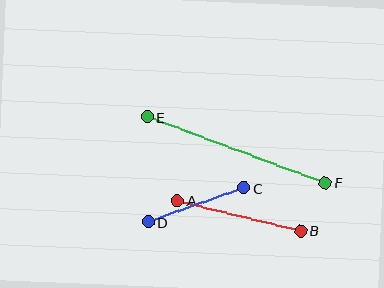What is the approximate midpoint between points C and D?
The midpoint is at approximately (196, 205) pixels.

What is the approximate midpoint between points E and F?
The midpoint is at approximately (236, 150) pixels.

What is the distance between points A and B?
The distance is approximately 127 pixels.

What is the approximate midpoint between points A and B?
The midpoint is at approximately (239, 216) pixels.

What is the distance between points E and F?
The distance is approximately 189 pixels.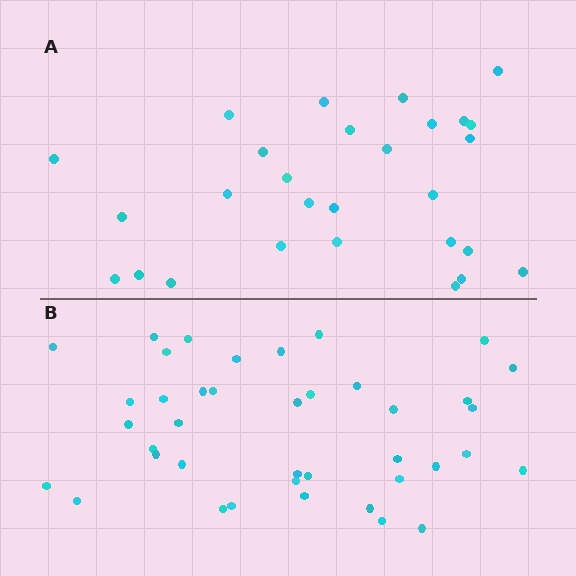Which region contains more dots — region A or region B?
Region B (the bottom region) has more dots.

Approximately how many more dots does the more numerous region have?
Region B has roughly 12 or so more dots than region A.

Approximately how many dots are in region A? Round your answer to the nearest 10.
About 30 dots. (The exact count is 28, which rounds to 30.)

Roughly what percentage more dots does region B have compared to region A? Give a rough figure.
About 45% more.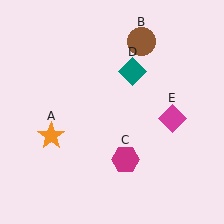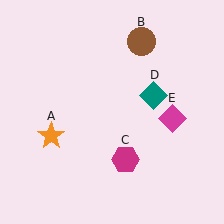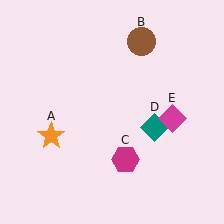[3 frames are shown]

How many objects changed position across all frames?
1 object changed position: teal diamond (object D).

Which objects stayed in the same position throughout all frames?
Orange star (object A) and brown circle (object B) and magenta hexagon (object C) and magenta diamond (object E) remained stationary.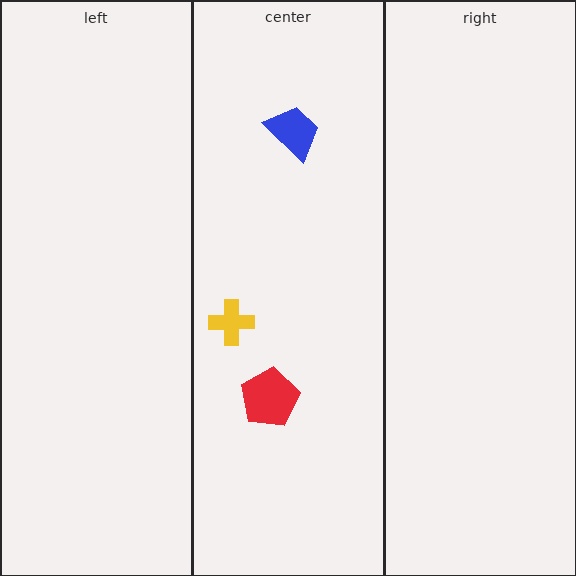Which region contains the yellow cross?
The center region.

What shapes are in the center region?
The blue trapezoid, the red pentagon, the yellow cross.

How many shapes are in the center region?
3.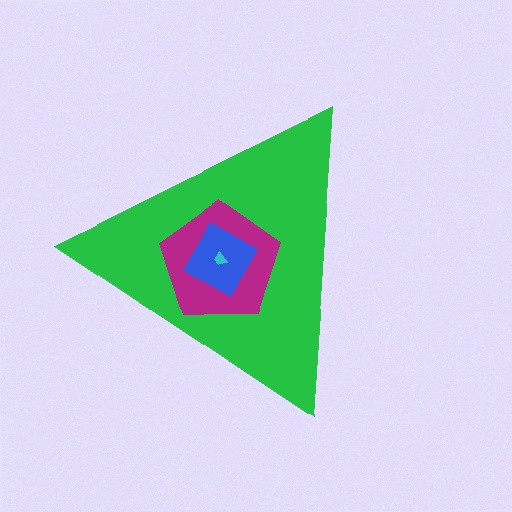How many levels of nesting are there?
4.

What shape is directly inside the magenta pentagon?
The blue square.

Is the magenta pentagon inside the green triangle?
Yes.